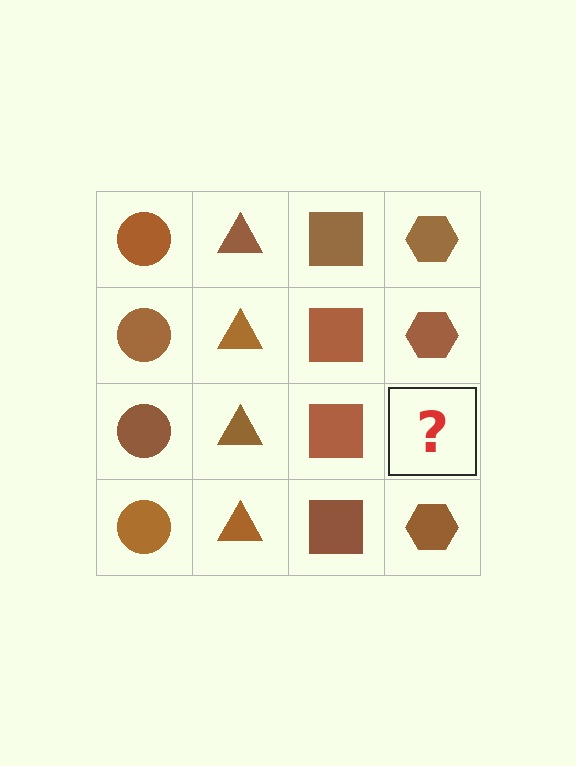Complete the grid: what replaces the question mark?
The question mark should be replaced with a brown hexagon.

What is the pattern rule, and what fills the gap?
The rule is that each column has a consistent shape. The gap should be filled with a brown hexagon.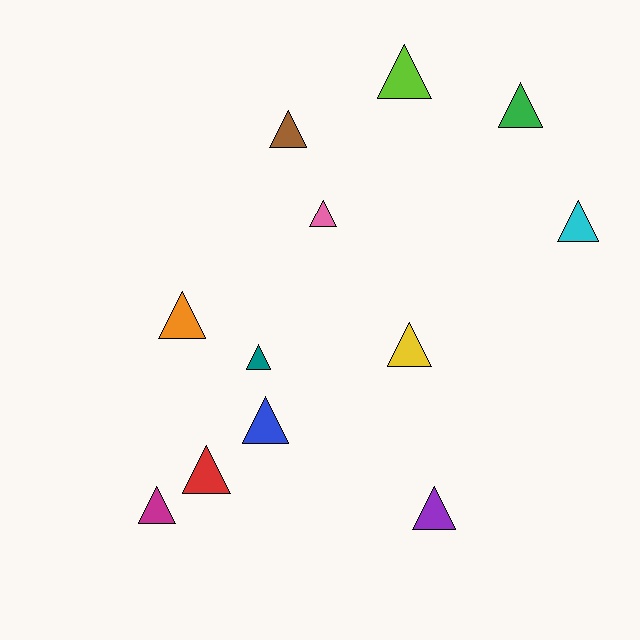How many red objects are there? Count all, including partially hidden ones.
There is 1 red object.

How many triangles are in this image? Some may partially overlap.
There are 12 triangles.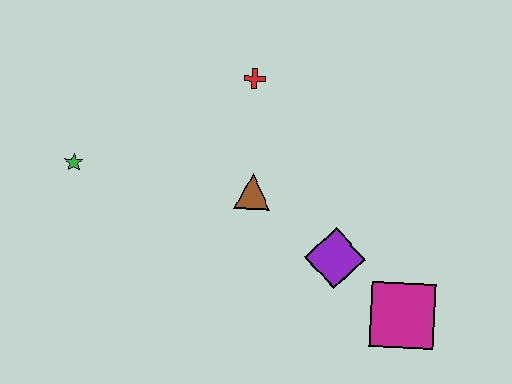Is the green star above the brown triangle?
Yes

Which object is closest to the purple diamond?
The magenta square is closest to the purple diamond.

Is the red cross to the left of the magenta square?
Yes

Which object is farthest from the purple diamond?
The green star is farthest from the purple diamond.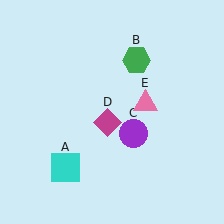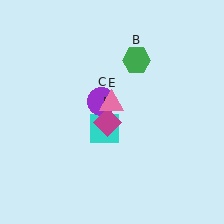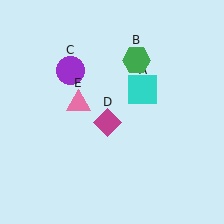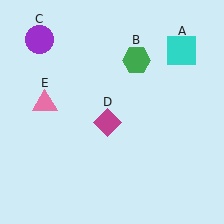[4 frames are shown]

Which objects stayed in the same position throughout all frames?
Green hexagon (object B) and magenta diamond (object D) remained stationary.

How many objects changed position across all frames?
3 objects changed position: cyan square (object A), purple circle (object C), pink triangle (object E).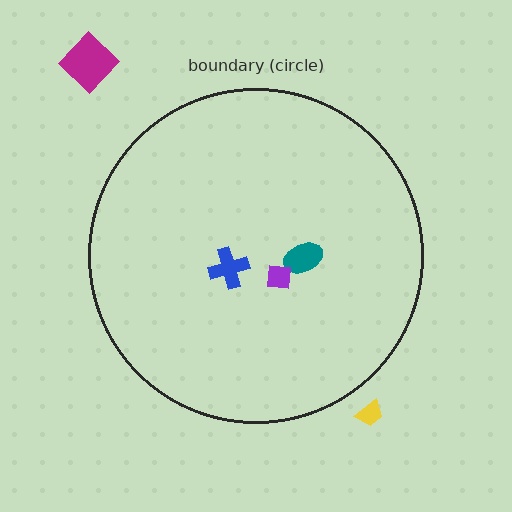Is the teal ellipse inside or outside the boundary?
Inside.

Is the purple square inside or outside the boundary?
Inside.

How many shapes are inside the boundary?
3 inside, 2 outside.